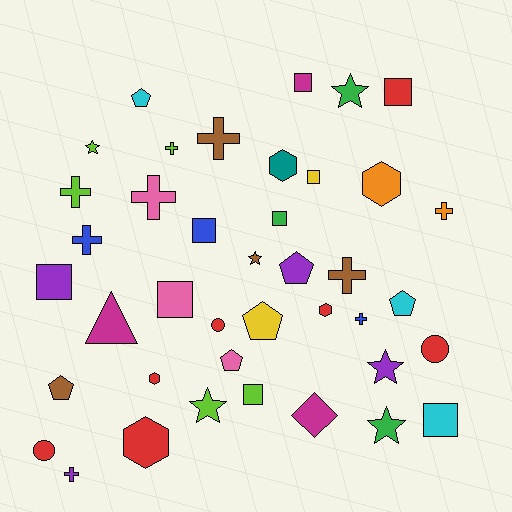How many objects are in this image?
There are 40 objects.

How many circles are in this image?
There are 3 circles.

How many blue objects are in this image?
There are 3 blue objects.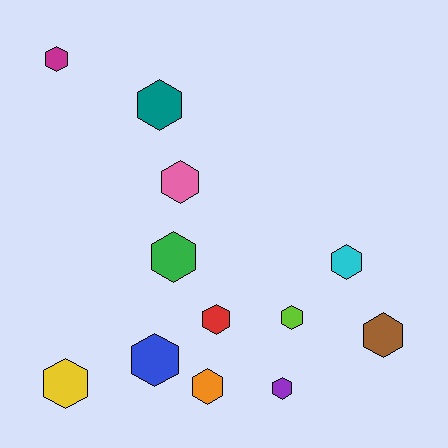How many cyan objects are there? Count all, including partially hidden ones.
There is 1 cyan object.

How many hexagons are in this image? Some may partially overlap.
There are 12 hexagons.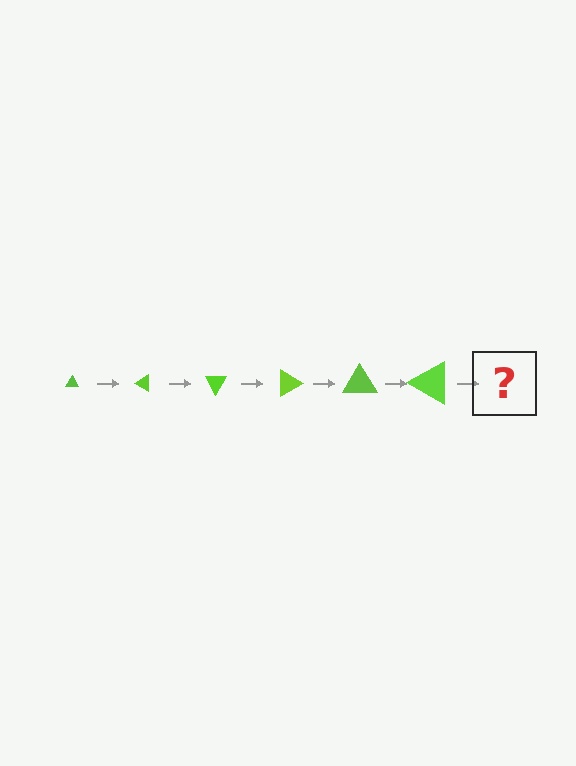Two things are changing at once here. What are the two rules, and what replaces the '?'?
The two rules are that the triangle grows larger each step and it rotates 30 degrees each step. The '?' should be a triangle, larger than the previous one and rotated 180 degrees from the start.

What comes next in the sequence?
The next element should be a triangle, larger than the previous one and rotated 180 degrees from the start.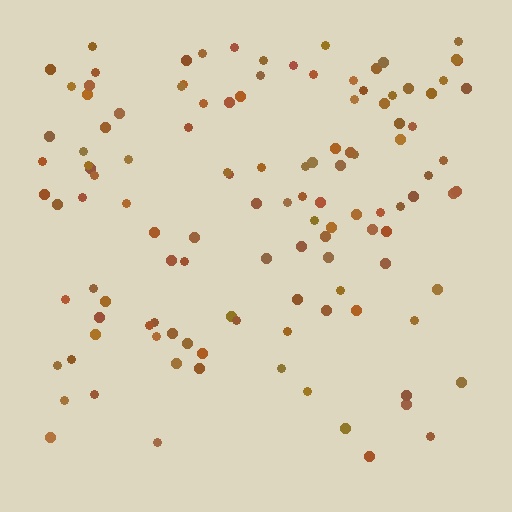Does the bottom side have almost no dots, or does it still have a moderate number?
Still a moderate number, just noticeably fewer than the top.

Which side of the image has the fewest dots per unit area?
The bottom.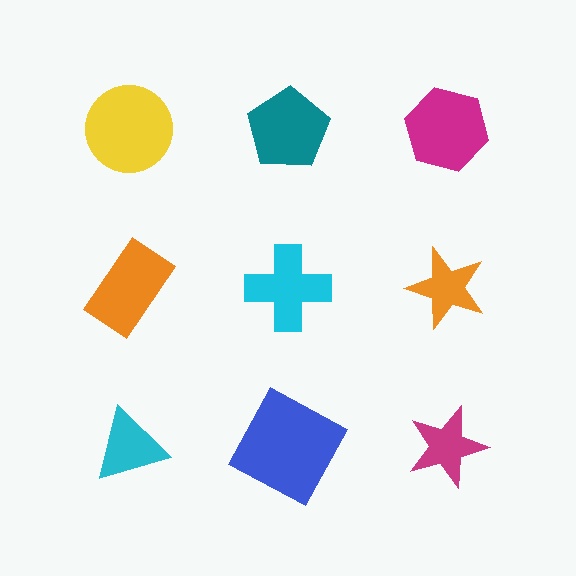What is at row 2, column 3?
An orange star.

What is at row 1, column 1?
A yellow circle.